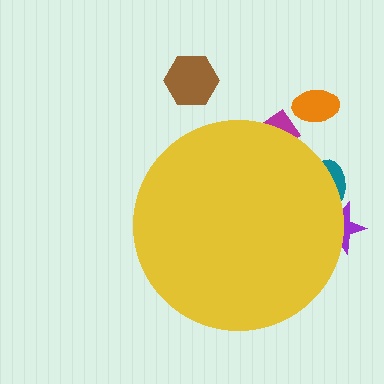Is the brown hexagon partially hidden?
No, the brown hexagon is fully visible.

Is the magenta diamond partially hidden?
Yes, the magenta diamond is partially hidden behind the yellow circle.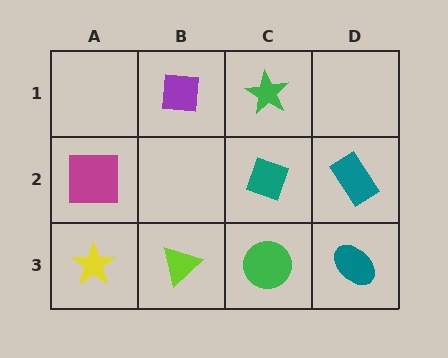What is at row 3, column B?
A lime triangle.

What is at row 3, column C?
A green circle.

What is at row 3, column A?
A yellow star.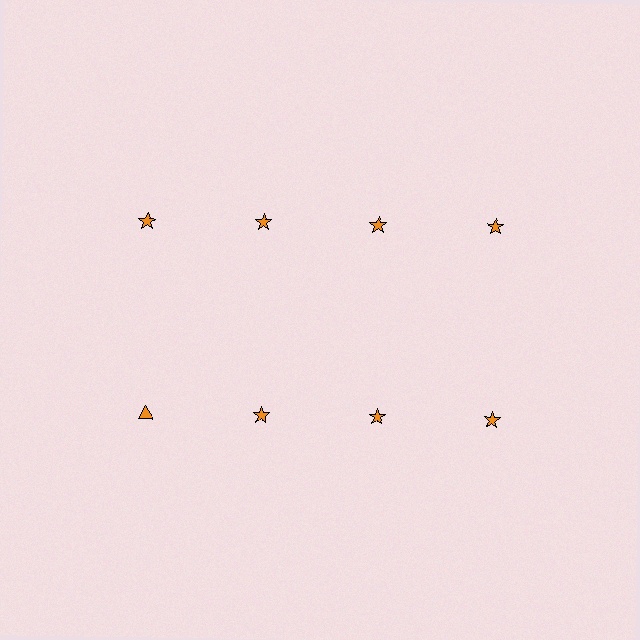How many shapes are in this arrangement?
There are 8 shapes arranged in a grid pattern.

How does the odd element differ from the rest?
It has a different shape: triangle instead of star.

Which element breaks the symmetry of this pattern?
The orange triangle in the second row, leftmost column breaks the symmetry. All other shapes are orange stars.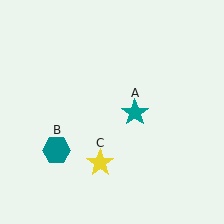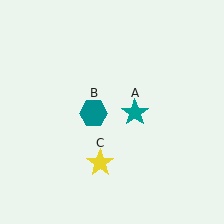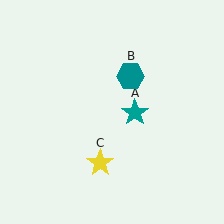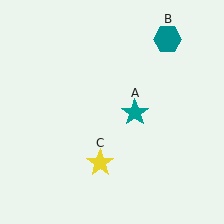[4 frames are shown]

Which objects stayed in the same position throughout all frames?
Teal star (object A) and yellow star (object C) remained stationary.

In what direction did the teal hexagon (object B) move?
The teal hexagon (object B) moved up and to the right.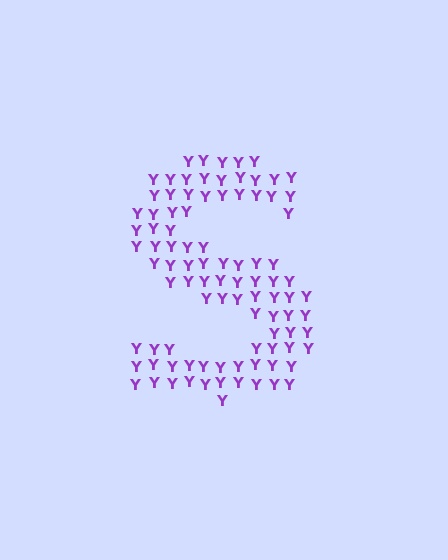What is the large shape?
The large shape is the letter S.